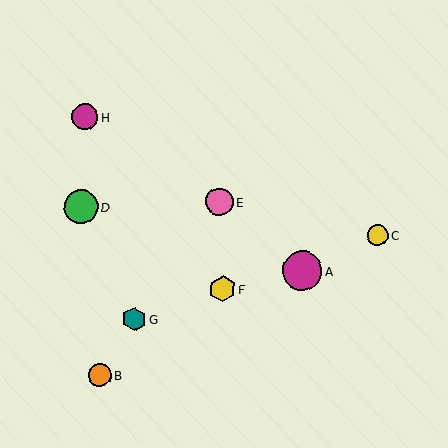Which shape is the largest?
The magenta circle (labeled A) is the largest.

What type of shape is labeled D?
Shape D is a green circle.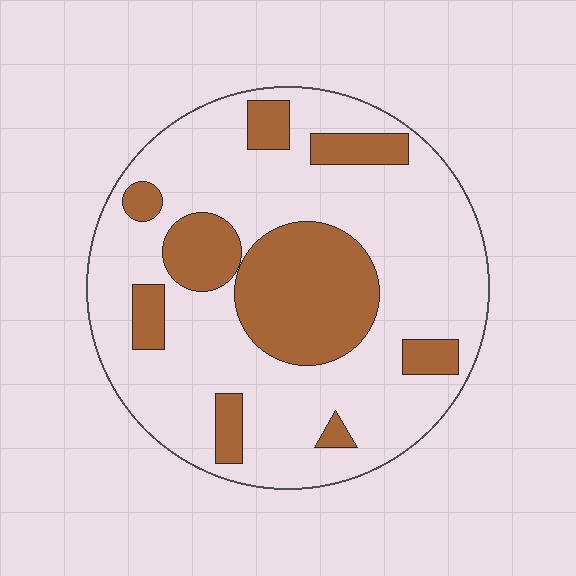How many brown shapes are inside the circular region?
9.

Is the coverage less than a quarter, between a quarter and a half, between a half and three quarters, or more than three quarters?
Between a quarter and a half.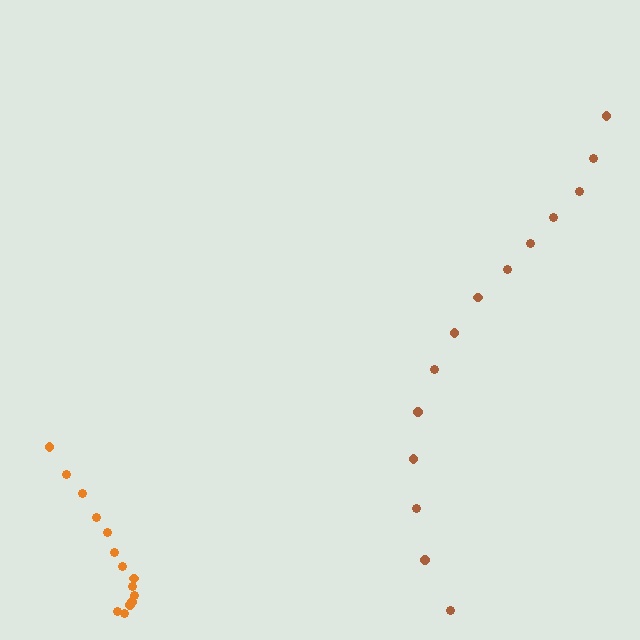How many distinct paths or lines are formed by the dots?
There are 2 distinct paths.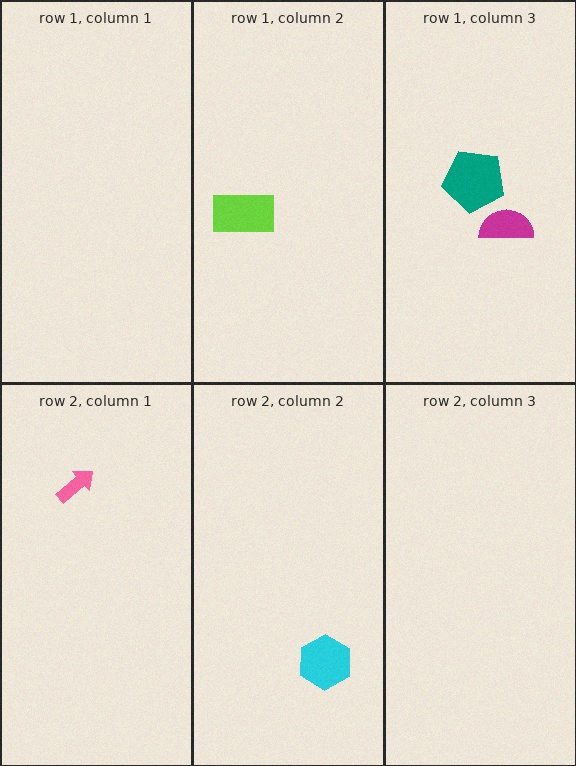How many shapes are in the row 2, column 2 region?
1.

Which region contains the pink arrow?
The row 2, column 1 region.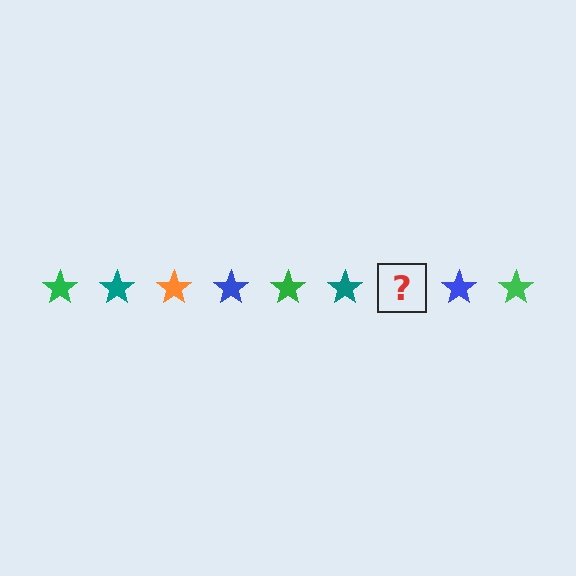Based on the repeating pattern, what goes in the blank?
The blank should be an orange star.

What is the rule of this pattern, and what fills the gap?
The rule is that the pattern cycles through green, teal, orange, blue stars. The gap should be filled with an orange star.